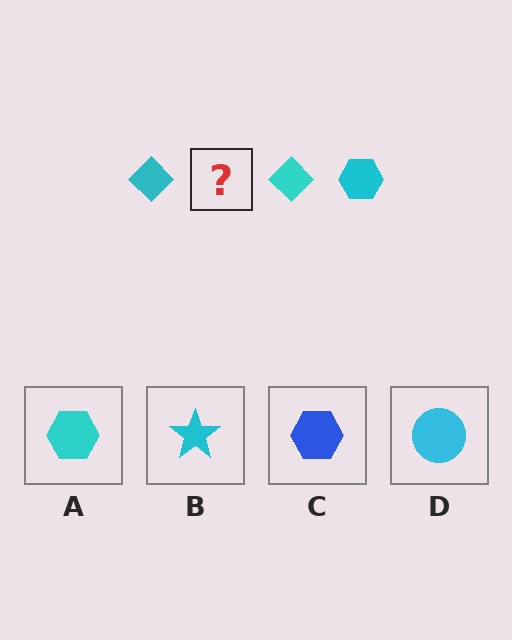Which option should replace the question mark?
Option A.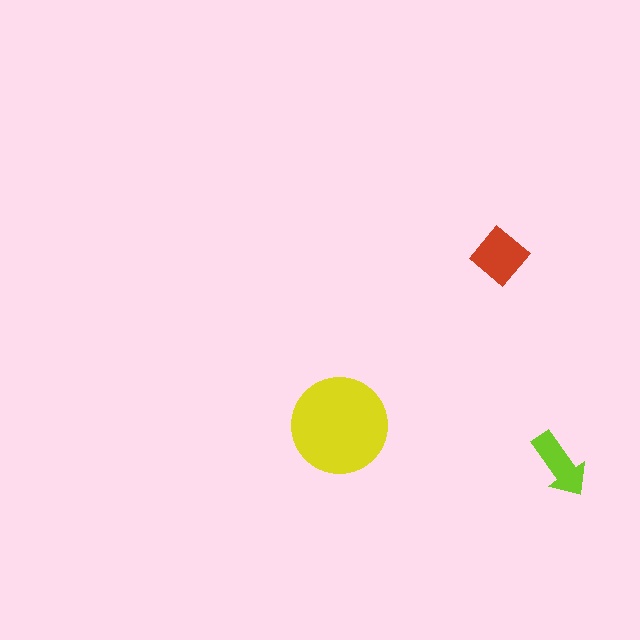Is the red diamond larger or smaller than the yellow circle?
Smaller.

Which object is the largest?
The yellow circle.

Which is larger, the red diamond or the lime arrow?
The red diamond.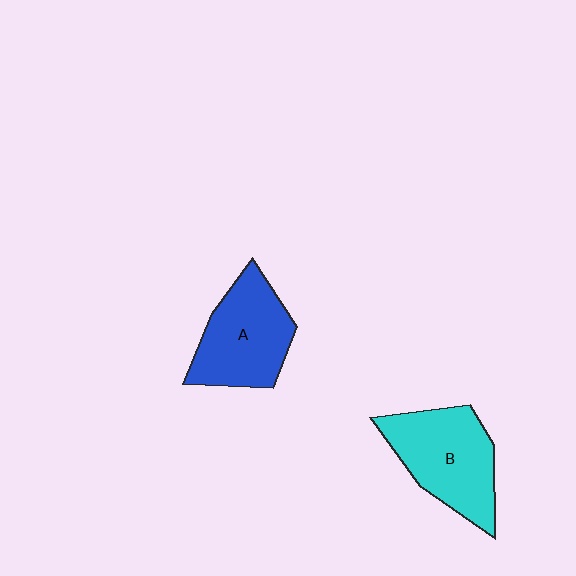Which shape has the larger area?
Shape B (cyan).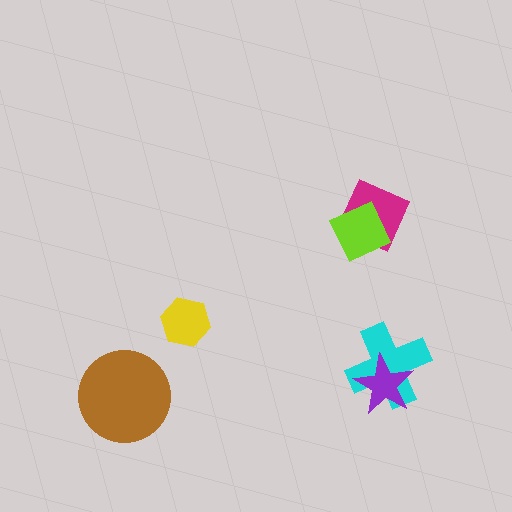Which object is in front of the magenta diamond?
The lime diamond is in front of the magenta diamond.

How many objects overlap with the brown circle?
0 objects overlap with the brown circle.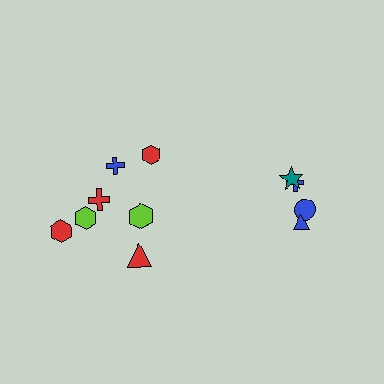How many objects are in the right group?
There are 4 objects.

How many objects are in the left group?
There are 7 objects.